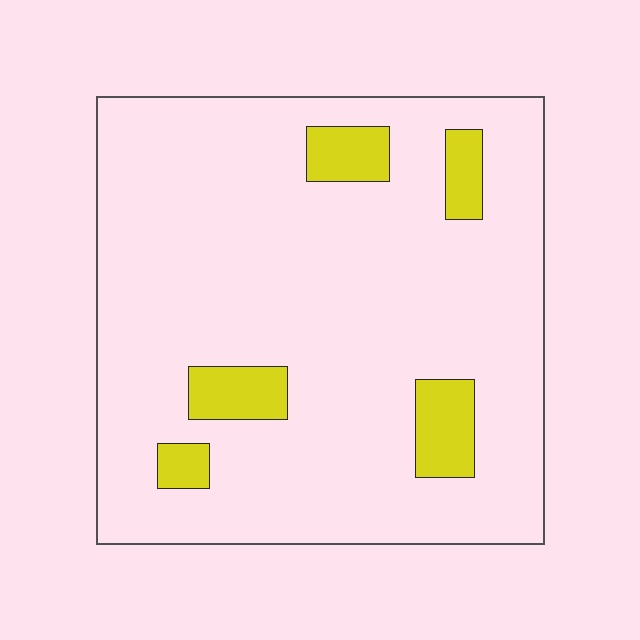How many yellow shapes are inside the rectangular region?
5.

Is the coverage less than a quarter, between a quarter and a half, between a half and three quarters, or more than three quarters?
Less than a quarter.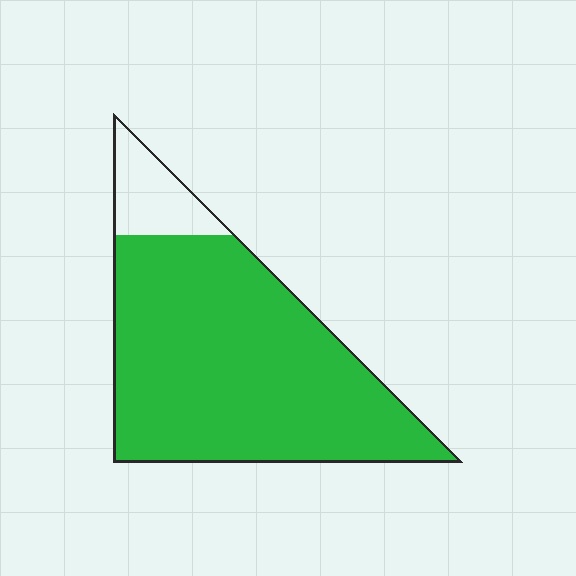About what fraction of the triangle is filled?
About seven eighths (7/8).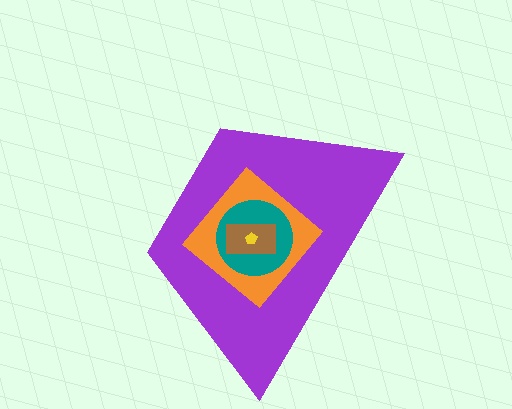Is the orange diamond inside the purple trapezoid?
Yes.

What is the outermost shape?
The purple trapezoid.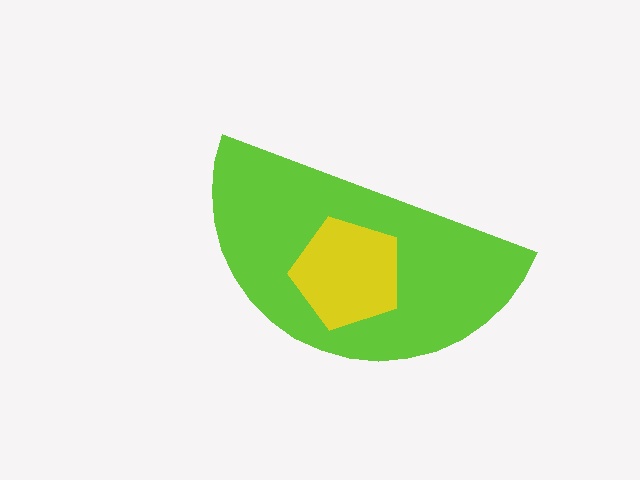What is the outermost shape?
The lime semicircle.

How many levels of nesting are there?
2.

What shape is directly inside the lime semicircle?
The yellow pentagon.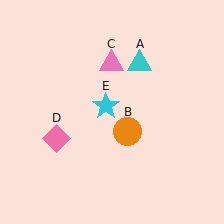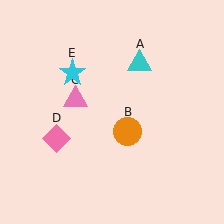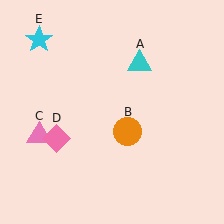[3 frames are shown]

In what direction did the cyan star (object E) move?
The cyan star (object E) moved up and to the left.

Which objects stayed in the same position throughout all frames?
Cyan triangle (object A) and orange circle (object B) and pink diamond (object D) remained stationary.